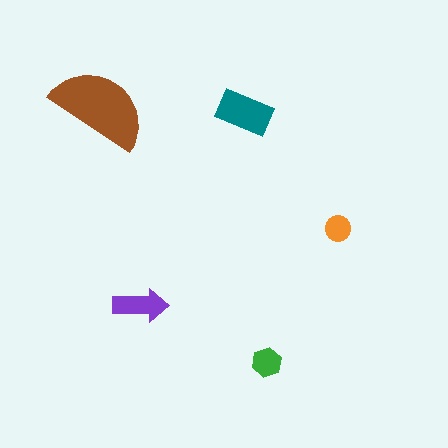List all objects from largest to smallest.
The brown semicircle, the teal rectangle, the purple arrow, the green hexagon, the orange circle.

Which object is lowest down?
The green hexagon is bottommost.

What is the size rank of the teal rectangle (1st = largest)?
2nd.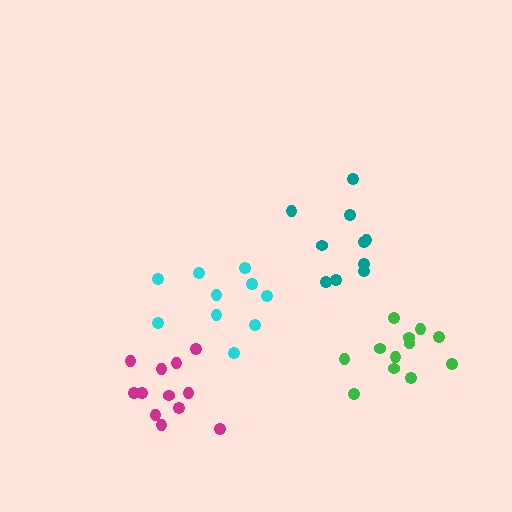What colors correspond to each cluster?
The clusters are colored: teal, magenta, cyan, green.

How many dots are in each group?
Group 1: 10 dots, Group 2: 12 dots, Group 3: 10 dots, Group 4: 12 dots (44 total).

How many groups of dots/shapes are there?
There are 4 groups.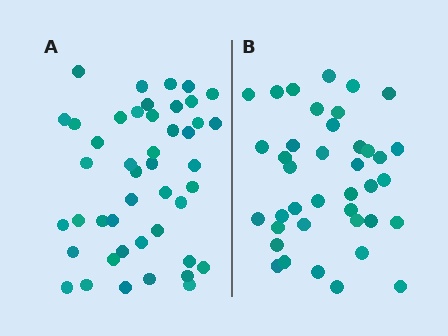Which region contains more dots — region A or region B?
Region A (the left region) has more dots.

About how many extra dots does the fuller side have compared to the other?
Region A has about 6 more dots than region B.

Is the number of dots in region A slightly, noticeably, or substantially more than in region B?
Region A has only slightly more — the two regions are fairly close. The ratio is roughly 1.2 to 1.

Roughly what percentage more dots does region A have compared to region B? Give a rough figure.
About 15% more.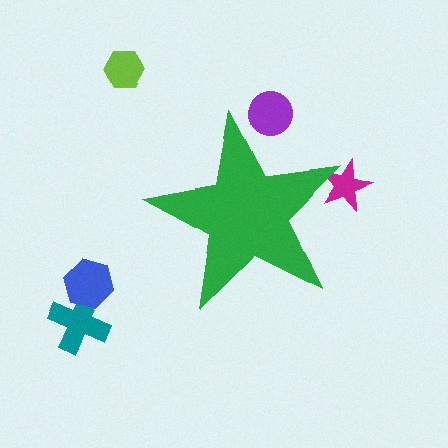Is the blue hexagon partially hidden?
No, the blue hexagon is fully visible.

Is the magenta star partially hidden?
Yes, the magenta star is partially hidden behind the green star.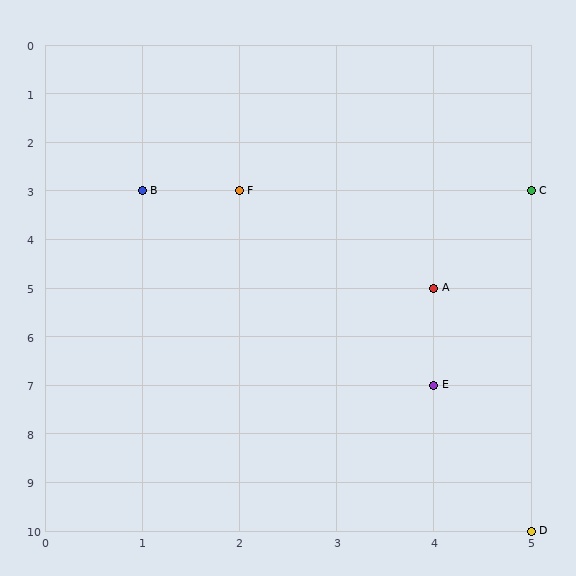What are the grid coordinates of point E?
Point E is at grid coordinates (4, 7).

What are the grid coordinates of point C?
Point C is at grid coordinates (5, 3).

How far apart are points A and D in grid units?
Points A and D are 1 column and 5 rows apart (about 5.1 grid units diagonally).